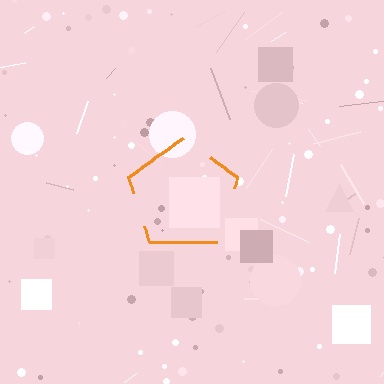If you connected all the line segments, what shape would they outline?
They would outline a pentagon.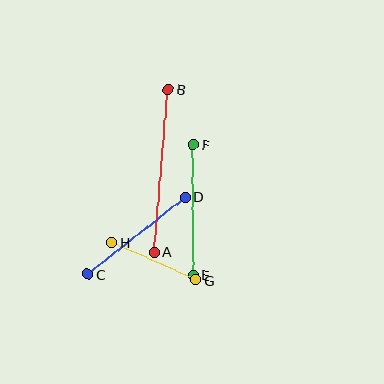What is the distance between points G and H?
The distance is approximately 92 pixels.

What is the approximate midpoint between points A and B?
The midpoint is at approximately (161, 171) pixels.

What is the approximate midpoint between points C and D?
The midpoint is at approximately (137, 236) pixels.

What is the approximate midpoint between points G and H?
The midpoint is at approximately (154, 261) pixels.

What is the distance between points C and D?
The distance is approximately 124 pixels.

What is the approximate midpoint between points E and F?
The midpoint is at approximately (193, 210) pixels.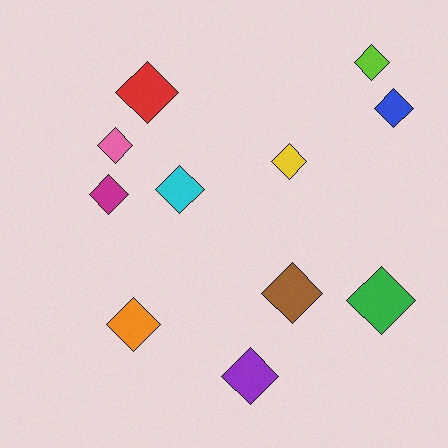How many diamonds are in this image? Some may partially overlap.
There are 11 diamonds.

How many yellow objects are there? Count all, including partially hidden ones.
There is 1 yellow object.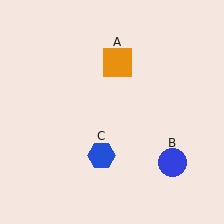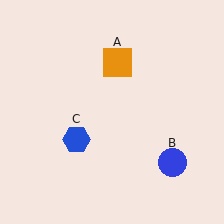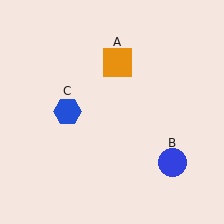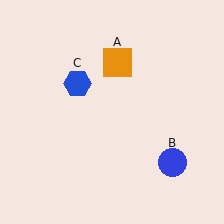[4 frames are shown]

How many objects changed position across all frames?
1 object changed position: blue hexagon (object C).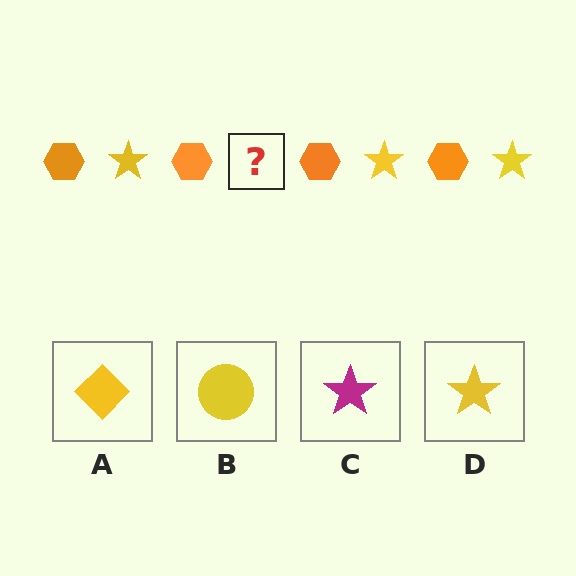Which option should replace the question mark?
Option D.